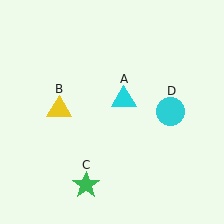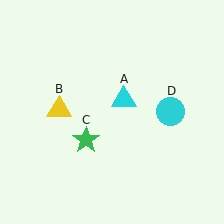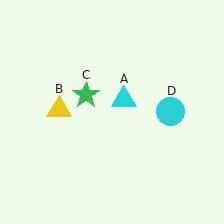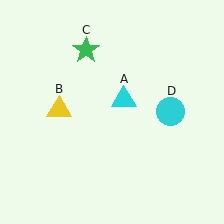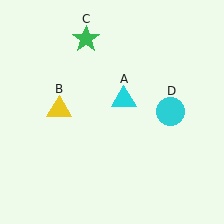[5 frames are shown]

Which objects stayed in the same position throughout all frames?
Cyan triangle (object A) and yellow triangle (object B) and cyan circle (object D) remained stationary.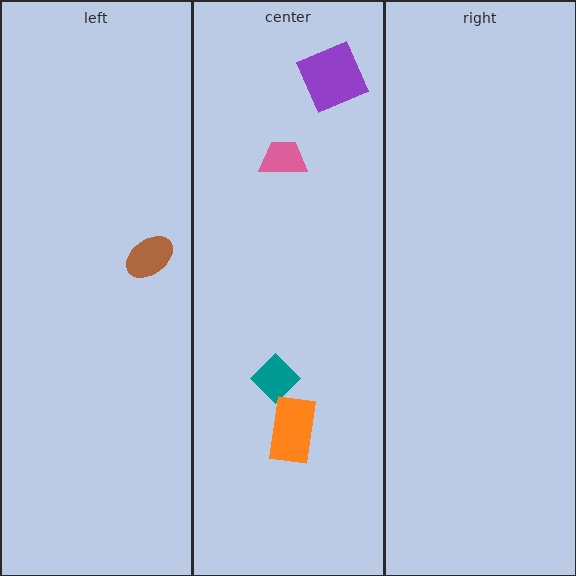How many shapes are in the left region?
1.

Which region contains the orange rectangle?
The center region.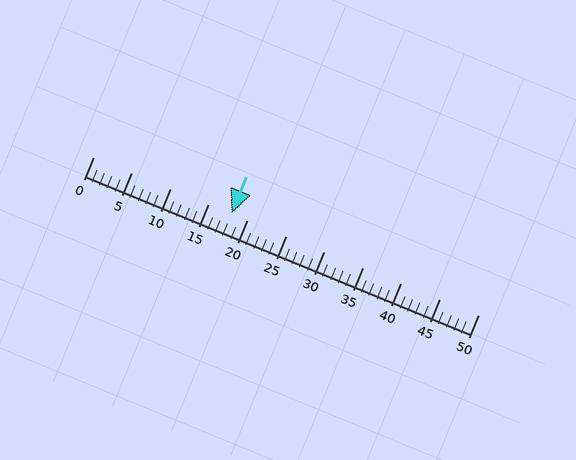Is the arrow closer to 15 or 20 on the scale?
The arrow is closer to 20.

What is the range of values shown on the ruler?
The ruler shows values from 0 to 50.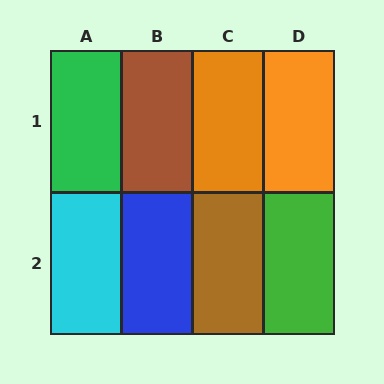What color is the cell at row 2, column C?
Brown.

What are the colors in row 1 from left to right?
Green, brown, orange, orange.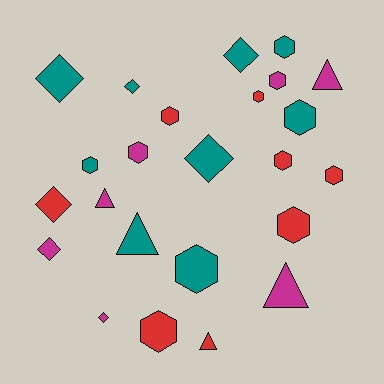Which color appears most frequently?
Teal, with 9 objects.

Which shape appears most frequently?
Hexagon, with 12 objects.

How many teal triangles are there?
There is 1 teal triangle.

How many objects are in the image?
There are 24 objects.